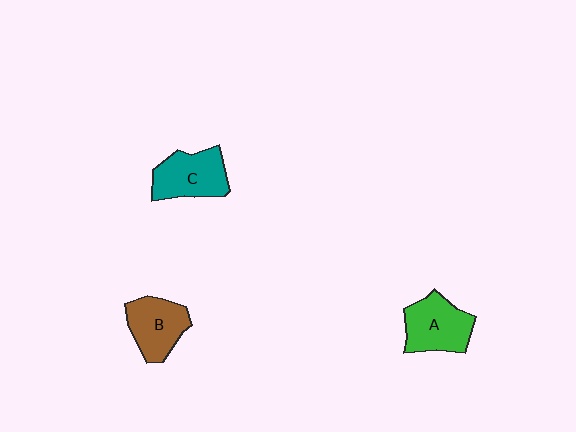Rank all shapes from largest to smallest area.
From largest to smallest: A (green), C (teal), B (brown).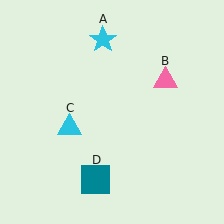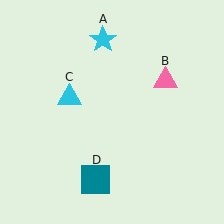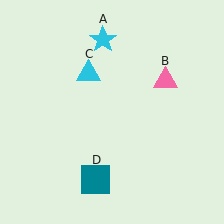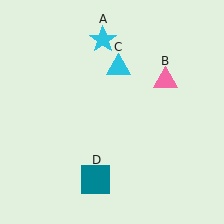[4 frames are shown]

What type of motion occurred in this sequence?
The cyan triangle (object C) rotated clockwise around the center of the scene.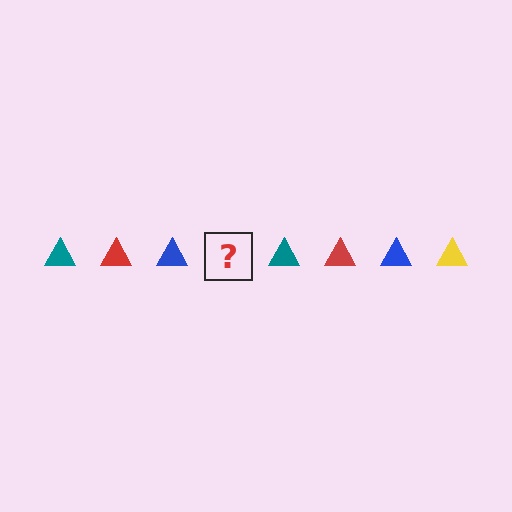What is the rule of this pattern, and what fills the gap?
The rule is that the pattern cycles through teal, red, blue, yellow triangles. The gap should be filled with a yellow triangle.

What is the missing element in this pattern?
The missing element is a yellow triangle.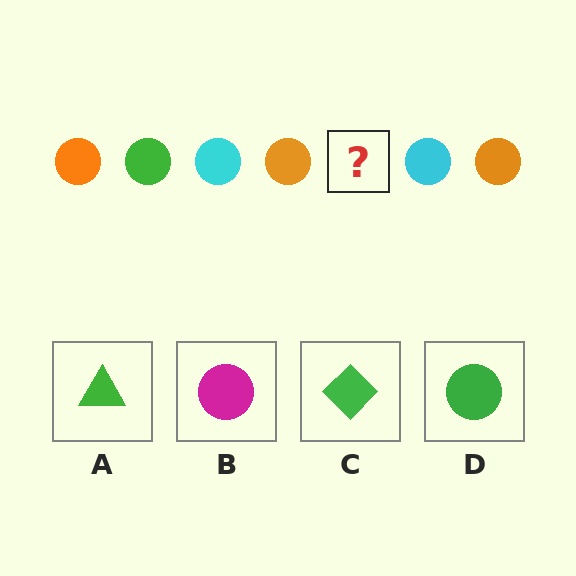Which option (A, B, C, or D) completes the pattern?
D.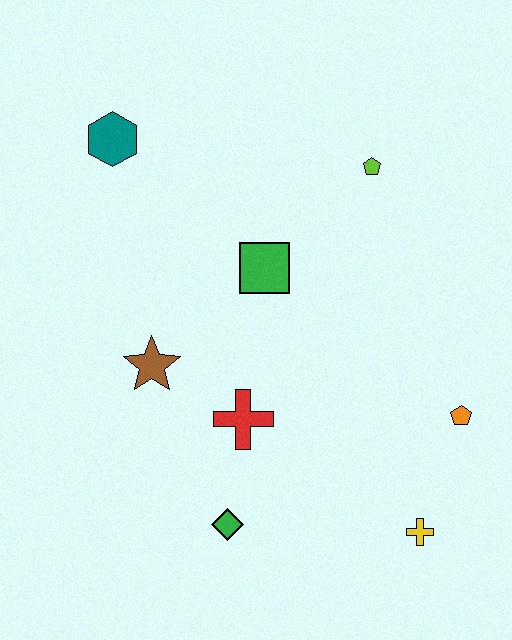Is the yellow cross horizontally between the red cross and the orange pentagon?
Yes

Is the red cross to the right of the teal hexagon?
Yes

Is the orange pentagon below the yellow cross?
No